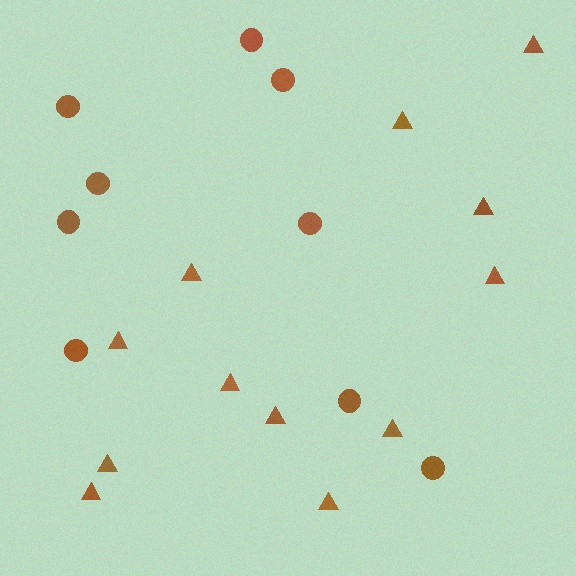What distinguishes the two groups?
There are 2 groups: one group of triangles (12) and one group of circles (9).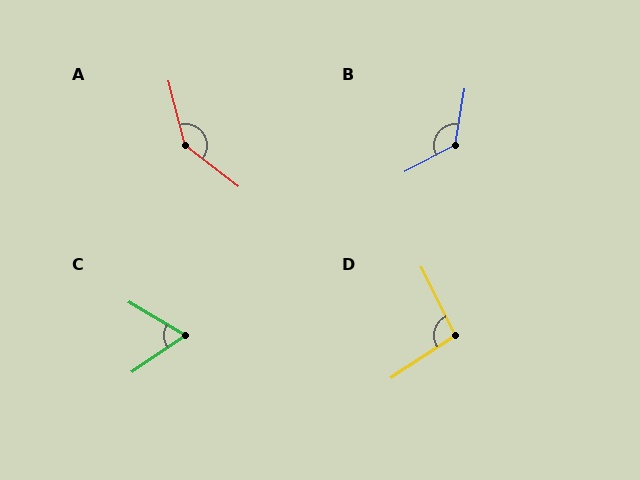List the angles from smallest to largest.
C (65°), D (97°), B (128°), A (142°).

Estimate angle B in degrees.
Approximately 128 degrees.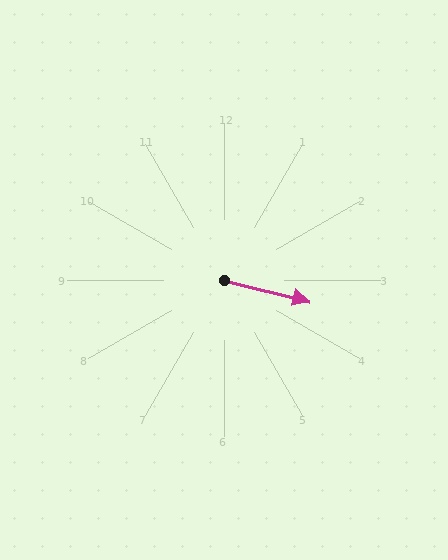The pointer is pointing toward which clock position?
Roughly 3 o'clock.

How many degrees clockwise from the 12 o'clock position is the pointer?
Approximately 104 degrees.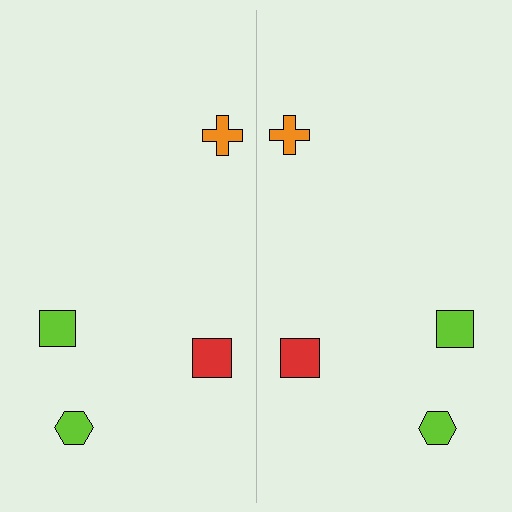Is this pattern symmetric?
Yes, this pattern has bilateral (reflection) symmetry.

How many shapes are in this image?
There are 8 shapes in this image.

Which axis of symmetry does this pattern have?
The pattern has a vertical axis of symmetry running through the center of the image.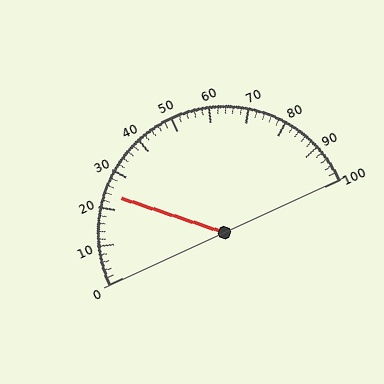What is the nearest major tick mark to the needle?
The nearest major tick mark is 20.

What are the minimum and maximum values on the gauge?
The gauge ranges from 0 to 100.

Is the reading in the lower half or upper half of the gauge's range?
The reading is in the lower half of the range (0 to 100).